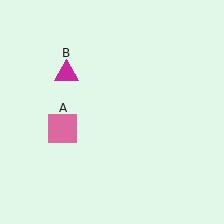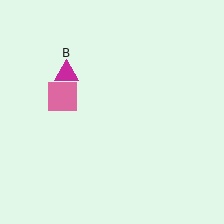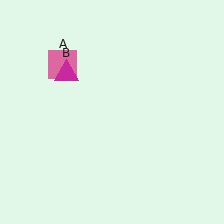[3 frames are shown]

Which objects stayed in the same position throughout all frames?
Magenta triangle (object B) remained stationary.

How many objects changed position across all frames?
1 object changed position: pink square (object A).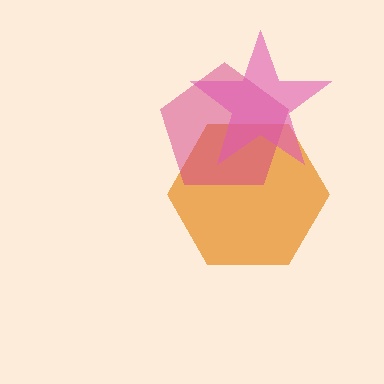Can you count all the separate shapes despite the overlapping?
Yes, there are 3 separate shapes.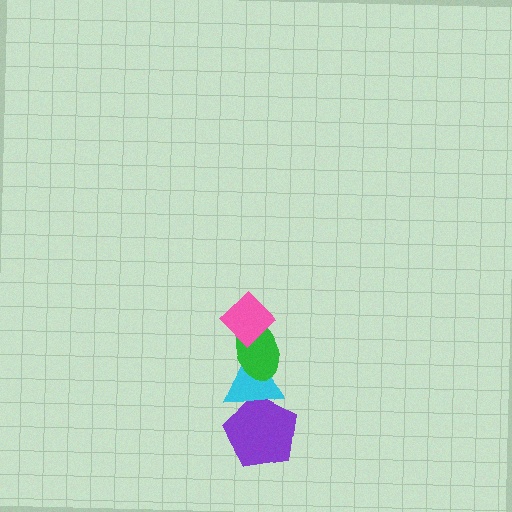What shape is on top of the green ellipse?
The pink diamond is on top of the green ellipse.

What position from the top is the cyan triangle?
The cyan triangle is 3rd from the top.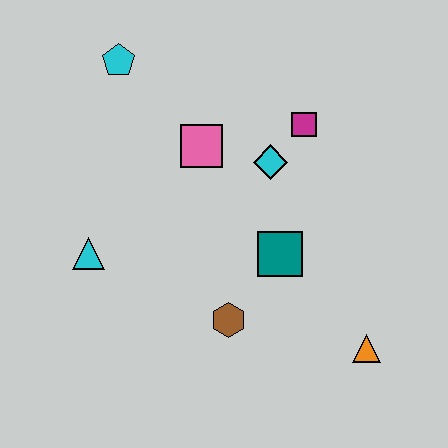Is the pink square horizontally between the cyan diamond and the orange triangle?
No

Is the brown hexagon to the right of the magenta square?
No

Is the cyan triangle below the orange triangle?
No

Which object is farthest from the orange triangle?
The cyan pentagon is farthest from the orange triangle.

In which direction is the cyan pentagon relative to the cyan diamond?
The cyan pentagon is to the left of the cyan diamond.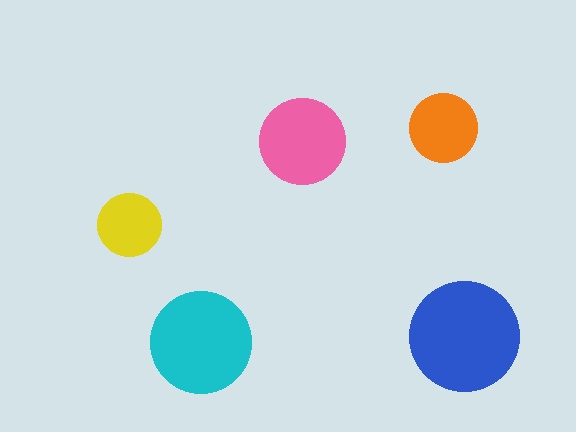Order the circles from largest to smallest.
the blue one, the cyan one, the pink one, the orange one, the yellow one.